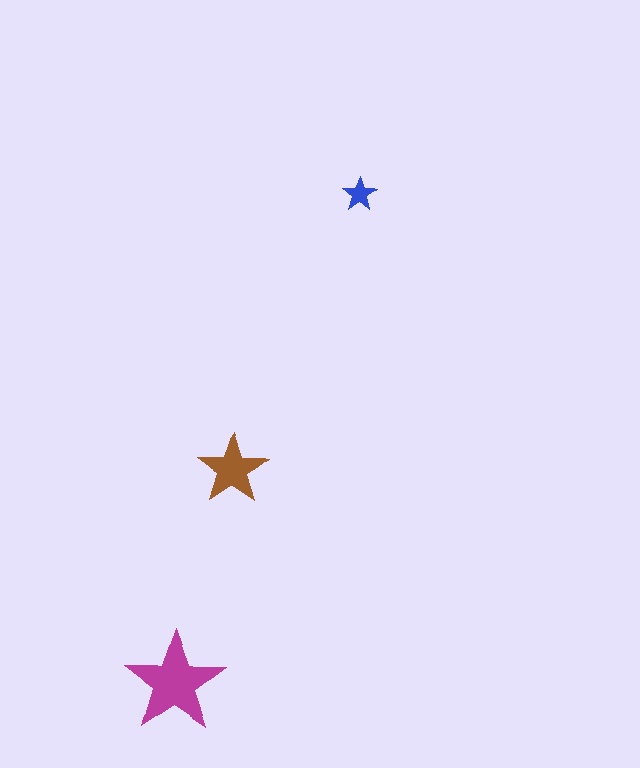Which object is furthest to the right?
The blue star is rightmost.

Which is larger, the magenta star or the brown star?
The magenta one.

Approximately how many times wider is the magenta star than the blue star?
About 3 times wider.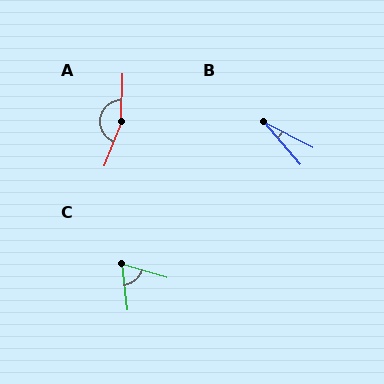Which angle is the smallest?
B, at approximately 21 degrees.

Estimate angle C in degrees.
Approximately 67 degrees.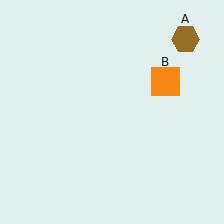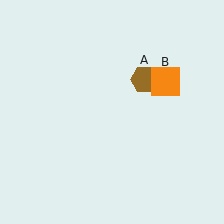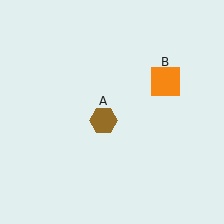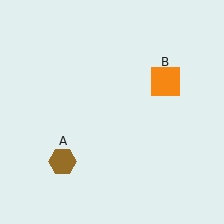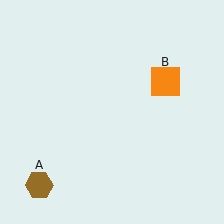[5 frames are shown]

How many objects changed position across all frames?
1 object changed position: brown hexagon (object A).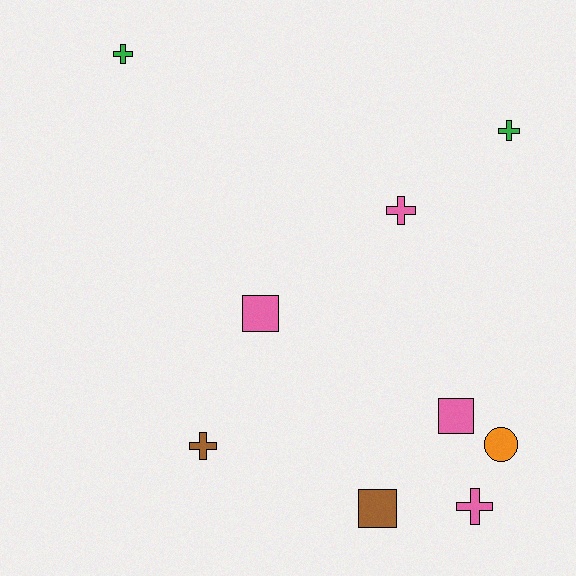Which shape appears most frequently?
Cross, with 5 objects.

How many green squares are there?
There are no green squares.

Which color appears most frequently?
Pink, with 4 objects.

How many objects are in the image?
There are 9 objects.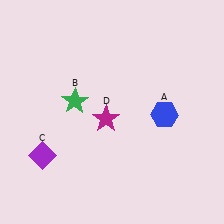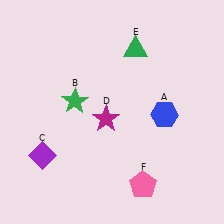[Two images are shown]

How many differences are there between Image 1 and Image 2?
There are 2 differences between the two images.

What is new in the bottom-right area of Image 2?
A pink pentagon (F) was added in the bottom-right area of Image 2.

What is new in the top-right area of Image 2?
A green triangle (E) was added in the top-right area of Image 2.